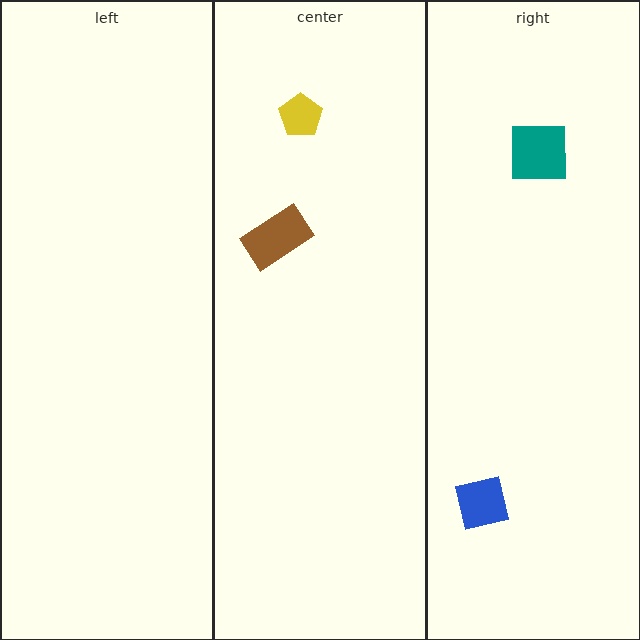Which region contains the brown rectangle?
The center region.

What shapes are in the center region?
The yellow pentagon, the brown rectangle.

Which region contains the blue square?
The right region.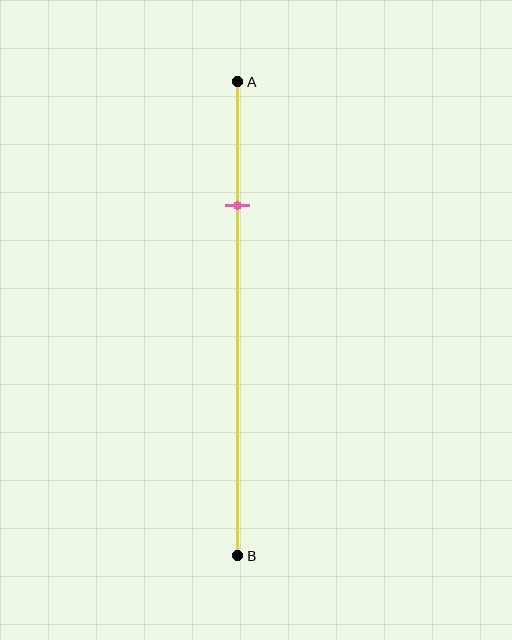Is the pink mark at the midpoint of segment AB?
No, the mark is at about 25% from A, not at the 50% midpoint.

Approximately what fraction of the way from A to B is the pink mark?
The pink mark is approximately 25% of the way from A to B.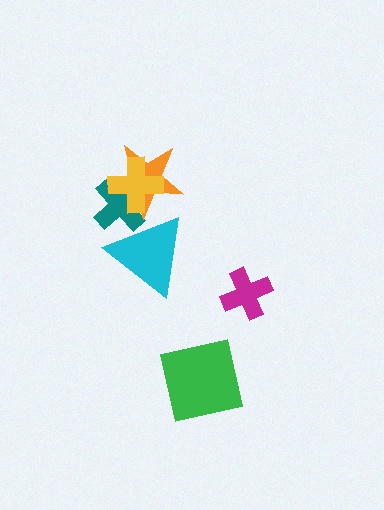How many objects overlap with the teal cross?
3 objects overlap with the teal cross.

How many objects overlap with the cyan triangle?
2 objects overlap with the cyan triangle.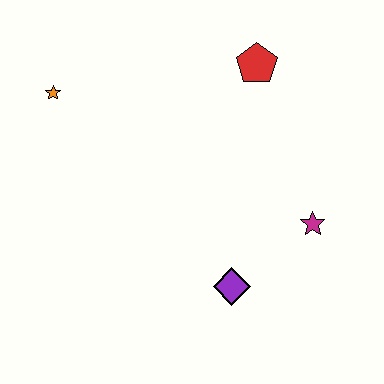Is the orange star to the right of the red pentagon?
No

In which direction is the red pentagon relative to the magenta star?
The red pentagon is above the magenta star.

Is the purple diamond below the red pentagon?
Yes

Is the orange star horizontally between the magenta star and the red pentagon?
No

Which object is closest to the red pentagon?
The magenta star is closest to the red pentagon.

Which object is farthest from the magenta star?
The orange star is farthest from the magenta star.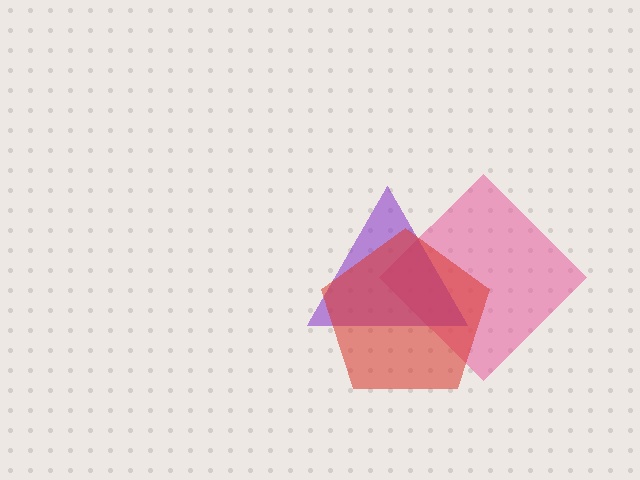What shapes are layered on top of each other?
The layered shapes are: a pink diamond, a purple triangle, a red pentagon.